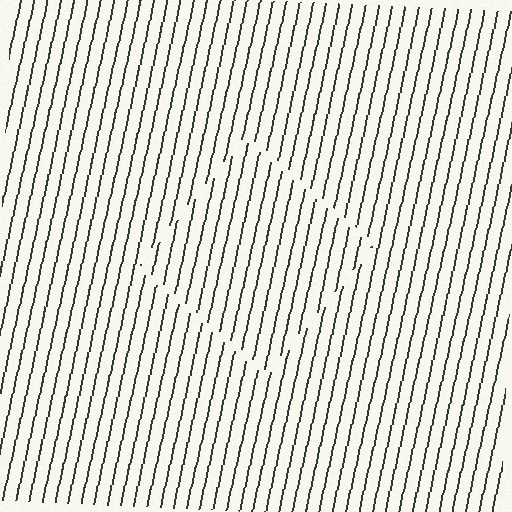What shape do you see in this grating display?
An illusory square. The interior of the shape contains the same grating, shifted by half a period — the contour is defined by the phase discontinuity where line-ends from the inner and outer gratings abut.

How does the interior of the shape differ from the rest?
The interior of the shape contains the same grating, shifted by half a period — the contour is defined by the phase discontinuity where line-ends from the inner and outer gratings abut.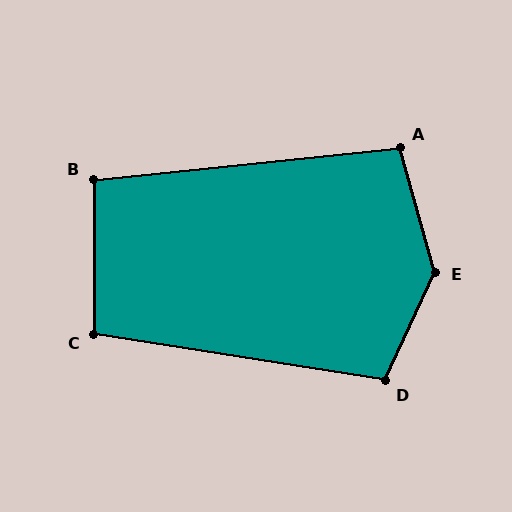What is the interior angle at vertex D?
Approximately 106 degrees (obtuse).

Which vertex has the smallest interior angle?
B, at approximately 96 degrees.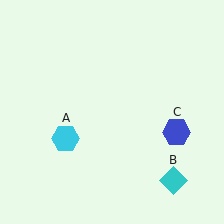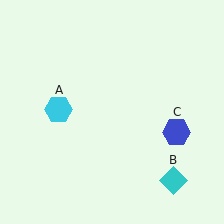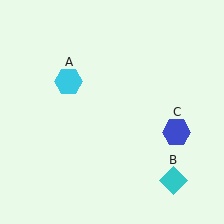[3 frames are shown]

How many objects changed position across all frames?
1 object changed position: cyan hexagon (object A).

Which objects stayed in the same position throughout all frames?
Cyan diamond (object B) and blue hexagon (object C) remained stationary.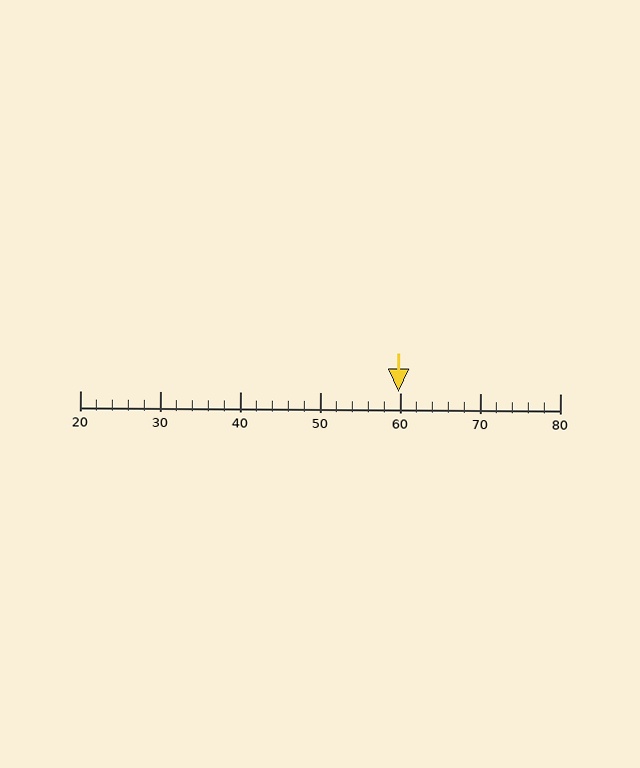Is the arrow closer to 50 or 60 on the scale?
The arrow is closer to 60.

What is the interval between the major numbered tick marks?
The major tick marks are spaced 10 units apart.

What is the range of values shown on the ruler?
The ruler shows values from 20 to 80.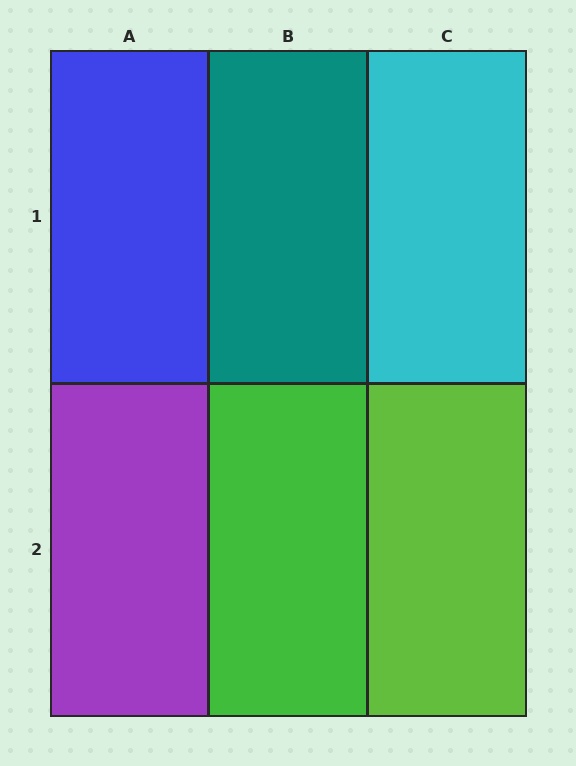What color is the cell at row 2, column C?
Lime.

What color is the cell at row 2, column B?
Green.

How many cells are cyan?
1 cell is cyan.